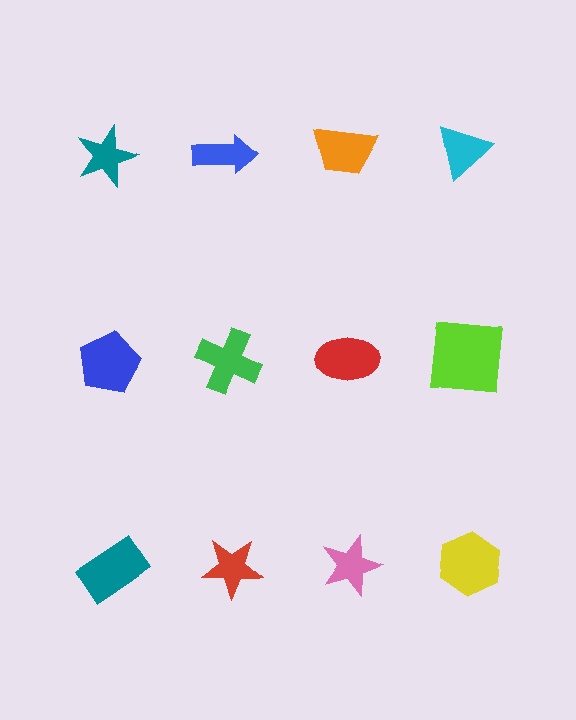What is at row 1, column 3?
An orange trapezoid.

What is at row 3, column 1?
A teal rectangle.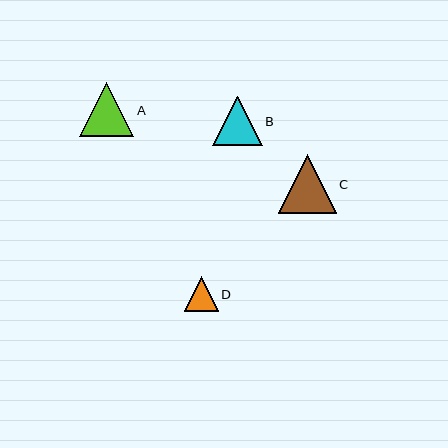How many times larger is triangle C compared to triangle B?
Triangle C is approximately 1.2 times the size of triangle B.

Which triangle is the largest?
Triangle C is the largest with a size of approximately 58 pixels.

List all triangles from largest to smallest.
From largest to smallest: C, A, B, D.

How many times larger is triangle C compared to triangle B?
Triangle C is approximately 1.2 times the size of triangle B.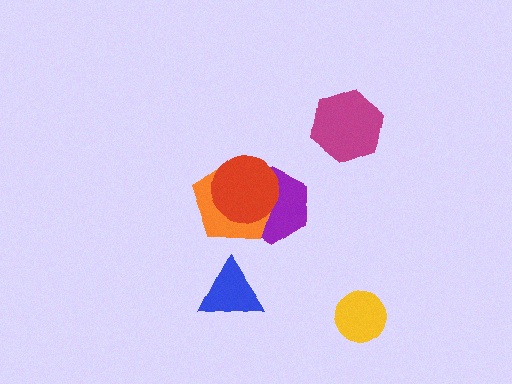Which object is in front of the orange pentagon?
The red circle is in front of the orange pentagon.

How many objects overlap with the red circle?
2 objects overlap with the red circle.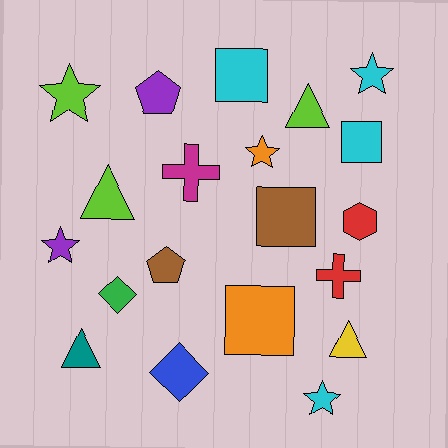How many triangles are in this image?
There are 4 triangles.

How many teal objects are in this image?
There is 1 teal object.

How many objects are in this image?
There are 20 objects.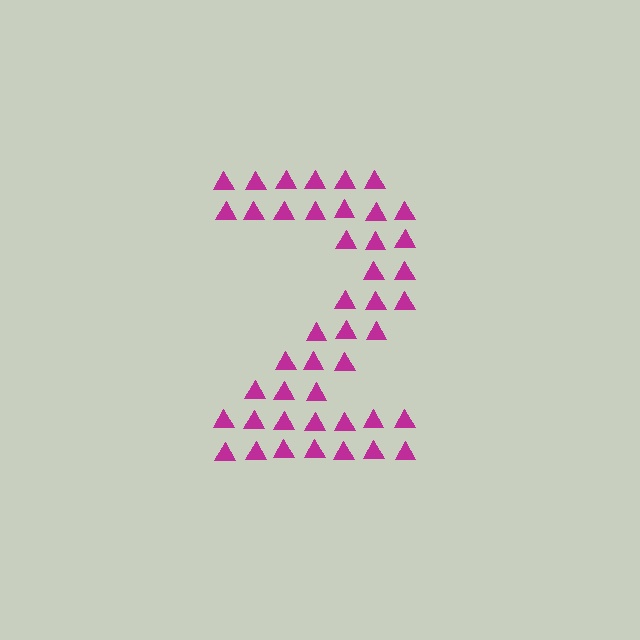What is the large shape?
The large shape is the digit 2.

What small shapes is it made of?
It is made of small triangles.